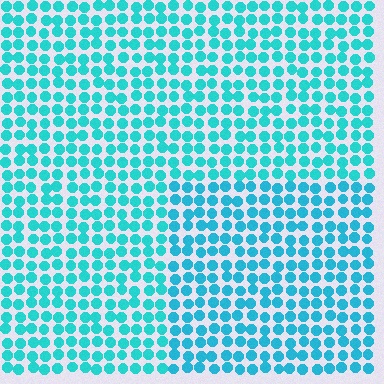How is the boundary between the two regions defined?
The boundary is defined purely by a slight shift in hue (about 13 degrees). Spacing, size, and orientation are identical on both sides.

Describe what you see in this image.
The image is filled with small cyan elements in a uniform arrangement. A rectangle-shaped region is visible where the elements are tinted to a slightly different hue, forming a subtle color boundary.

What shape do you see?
I see a rectangle.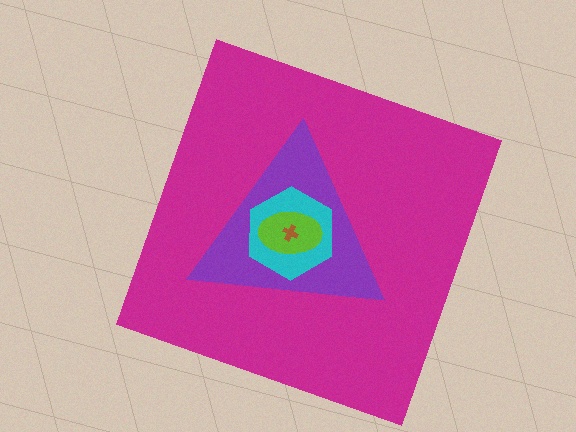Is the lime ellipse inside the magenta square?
Yes.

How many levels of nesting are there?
5.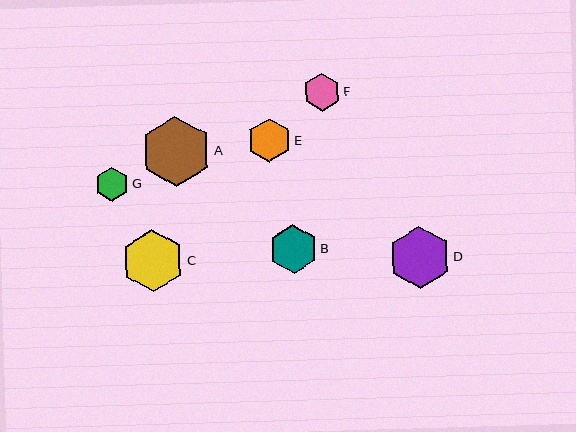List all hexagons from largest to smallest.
From largest to smallest: A, C, D, B, E, F, G.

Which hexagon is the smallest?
Hexagon G is the smallest with a size of approximately 34 pixels.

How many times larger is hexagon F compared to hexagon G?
Hexagon F is approximately 1.1 times the size of hexagon G.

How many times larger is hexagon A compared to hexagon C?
Hexagon A is approximately 1.1 times the size of hexagon C.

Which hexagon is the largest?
Hexagon A is the largest with a size of approximately 70 pixels.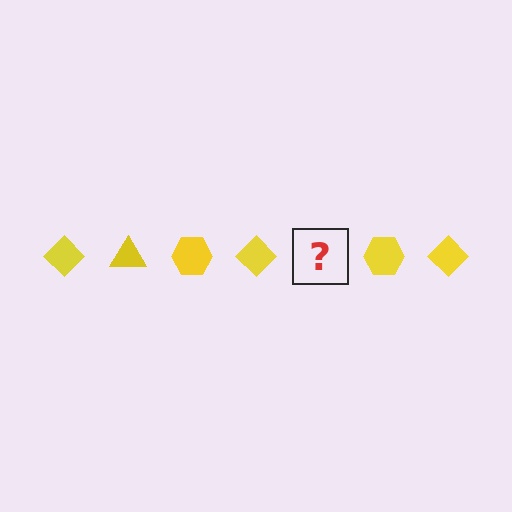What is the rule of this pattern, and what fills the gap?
The rule is that the pattern cycles through diamond, triangle, hexagon shapes in yellow. The gap should be filled with a yellow triangle.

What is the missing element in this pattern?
The missing element is a yellow triangle.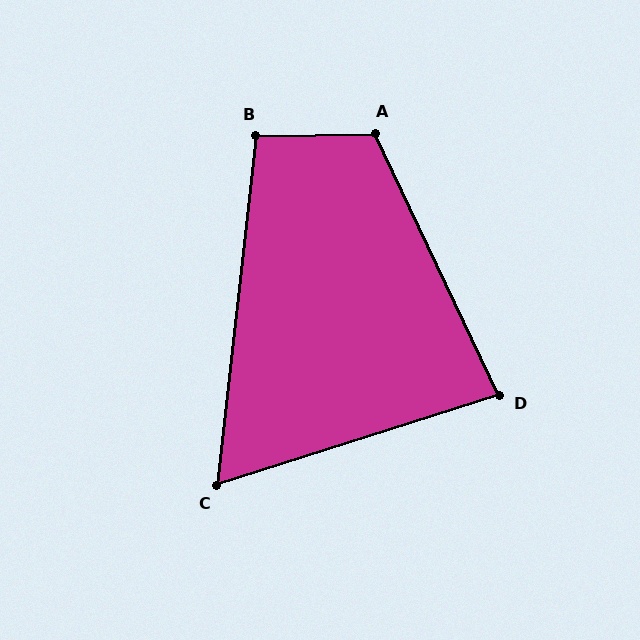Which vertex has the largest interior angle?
A, at approximately 114 degrees.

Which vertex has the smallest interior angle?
C, at approximately 66 degrees.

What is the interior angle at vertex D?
Approximately 82 degrees (acute).